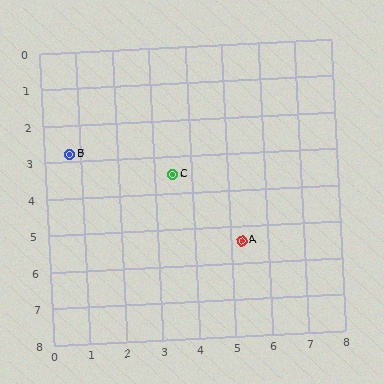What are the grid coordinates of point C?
Point C is at approximately (3.5, 3.5).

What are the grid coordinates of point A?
Point A is at approximately (5.3, 5.4).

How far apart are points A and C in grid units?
Points A and C are about 2.6 grid units apart.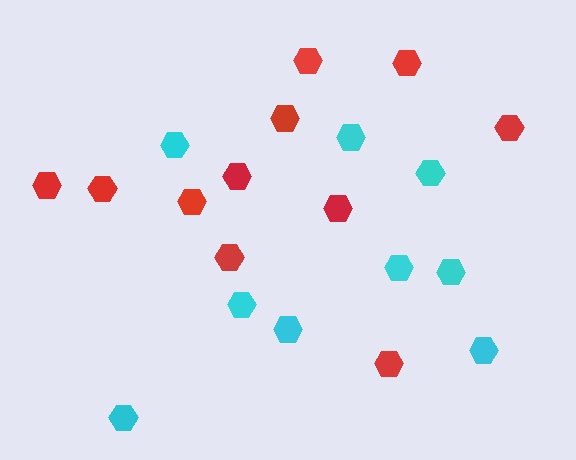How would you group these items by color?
There are 2 groups: one group of cyan hexagons (9) and one group of red hexagons (11).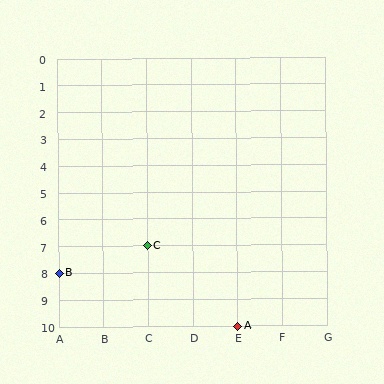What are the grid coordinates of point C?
Point C is at grid coordinates (C, 7).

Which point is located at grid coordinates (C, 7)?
Point C is at (C, 7).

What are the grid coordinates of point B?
Point B is at grid coordinates (A, 8).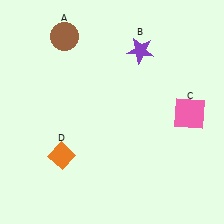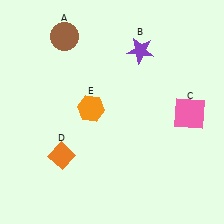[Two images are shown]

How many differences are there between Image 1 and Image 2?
There is 1 difference between the two images.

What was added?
An orange hexagon (E) was added in Image 2.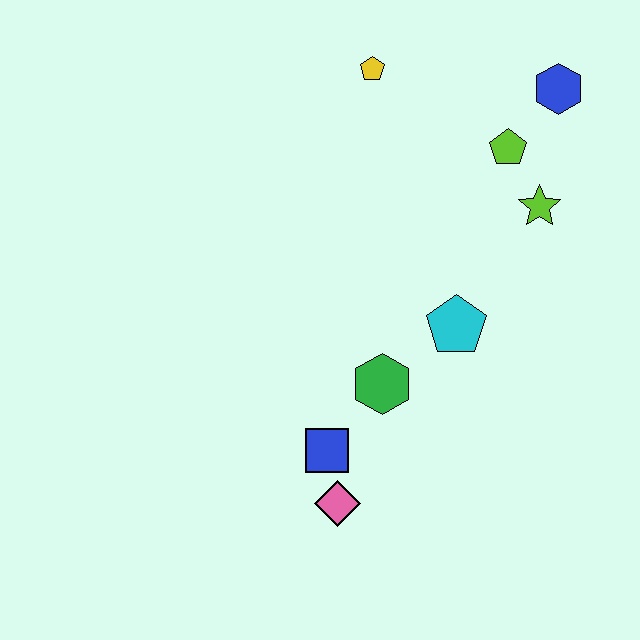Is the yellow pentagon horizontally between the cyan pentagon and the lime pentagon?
No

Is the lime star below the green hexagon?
No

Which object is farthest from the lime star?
The pink diamond is farthest from the lime star.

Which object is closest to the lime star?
The lime pentagon is closest to the lime star.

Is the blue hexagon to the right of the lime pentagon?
Yes